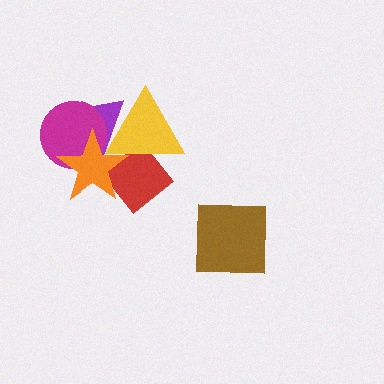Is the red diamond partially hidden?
Yes, it is partially covered by another shape.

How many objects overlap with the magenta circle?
2 objects overlap with the magenta circle.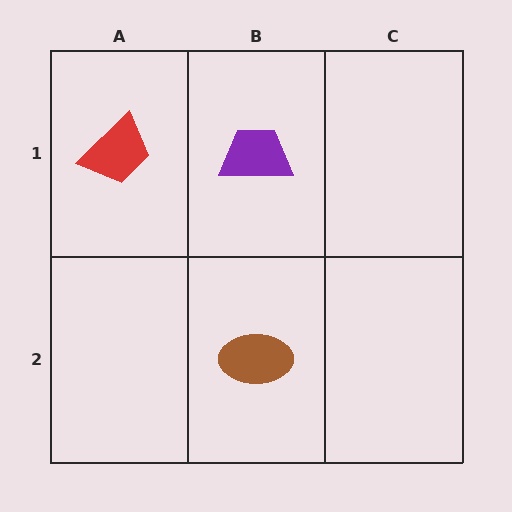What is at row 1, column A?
A red trapezoid.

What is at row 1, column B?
A purple trapezoid.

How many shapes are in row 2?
1 shape.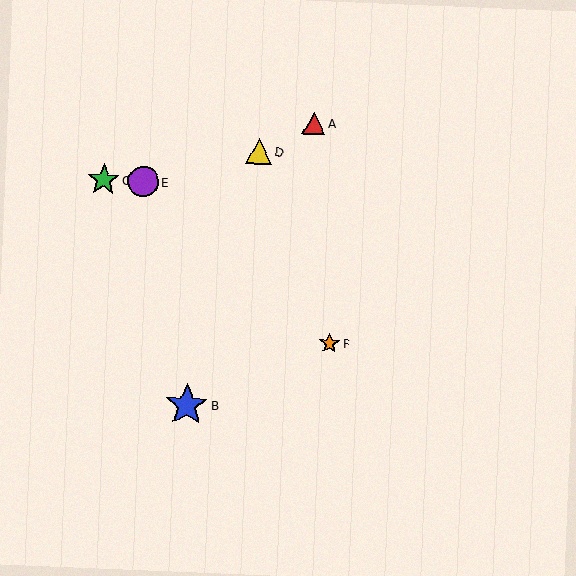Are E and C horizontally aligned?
Yes, both are at y≈182.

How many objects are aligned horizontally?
2 objects (C, E) are aligned horizontally.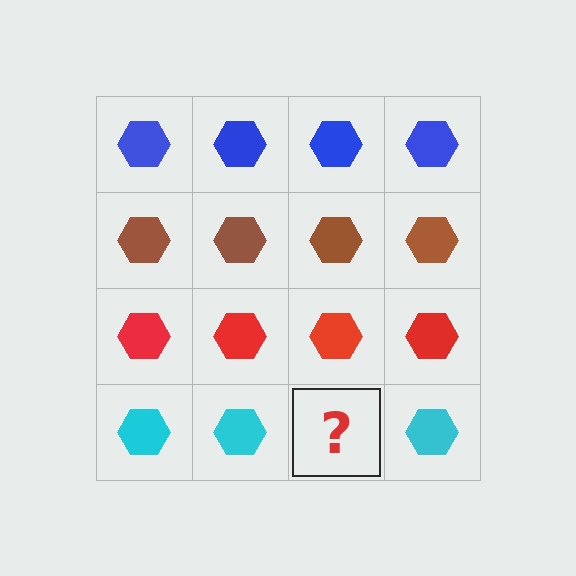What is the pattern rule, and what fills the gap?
The rule is that each row has a consistent color. The gap should be filled with a cyan hexagon.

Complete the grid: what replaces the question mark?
The question mark should be replaced with a cyan hexagon.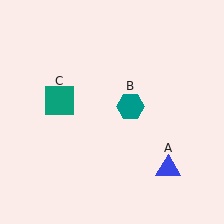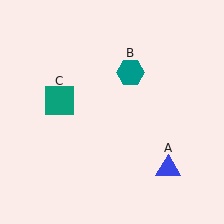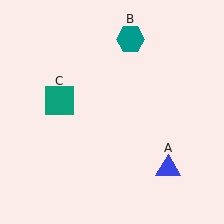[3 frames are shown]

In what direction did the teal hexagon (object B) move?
The teal hexagon (object B) moved up.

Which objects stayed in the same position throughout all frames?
Blue triangle (object A) and teal square (object C) remained stationary.